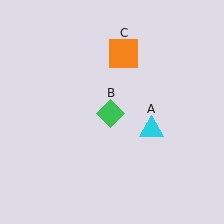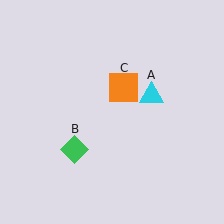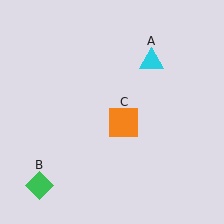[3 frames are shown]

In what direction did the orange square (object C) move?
The orange square (object C) moved down.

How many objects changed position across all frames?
3 objects changed position: cyan triangle (object A), green diamond (object B), orange square (object C).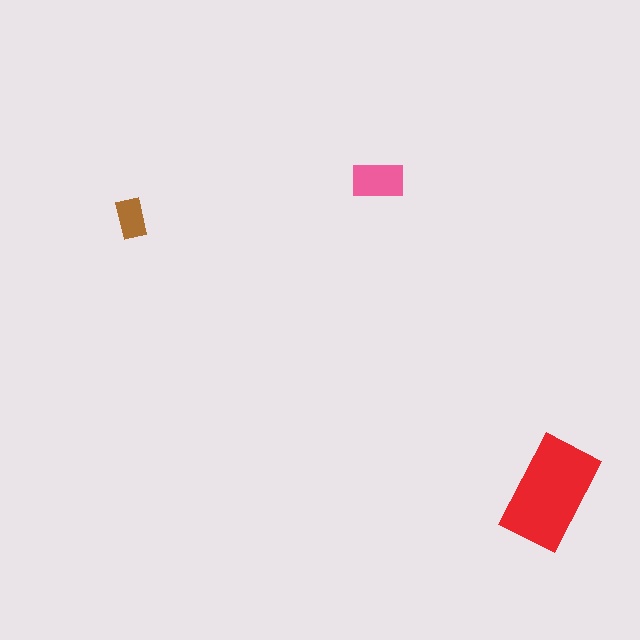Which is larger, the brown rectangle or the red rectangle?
The red one.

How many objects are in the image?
There are 3 objects in the image.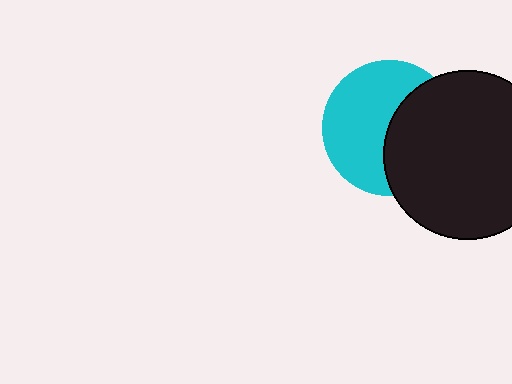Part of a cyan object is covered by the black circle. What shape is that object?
It is a circle.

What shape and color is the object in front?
The object in front is a black circle.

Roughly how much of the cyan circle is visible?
About half of it is visible (roughly 57%).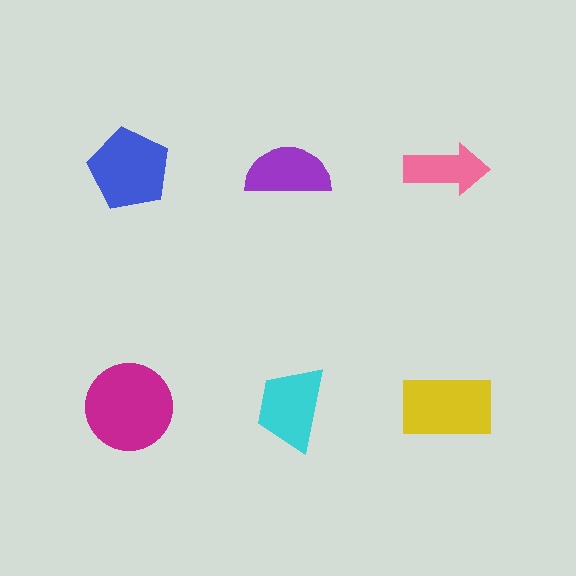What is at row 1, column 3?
A pink arrow.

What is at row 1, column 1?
A blue pentagon.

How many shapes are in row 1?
3 shapes.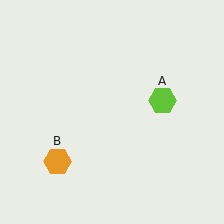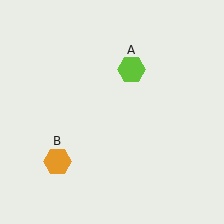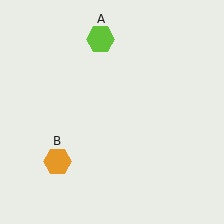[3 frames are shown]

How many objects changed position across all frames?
1 object changed position: lime hexagon (object A).